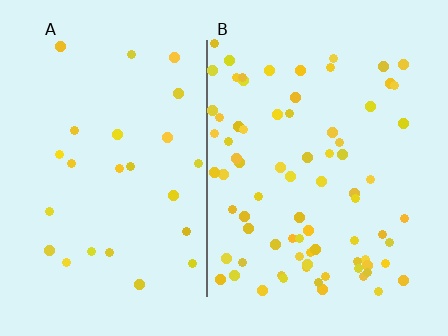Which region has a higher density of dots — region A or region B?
B (the right).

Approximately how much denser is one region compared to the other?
Approximately 3.1× — region B over region A.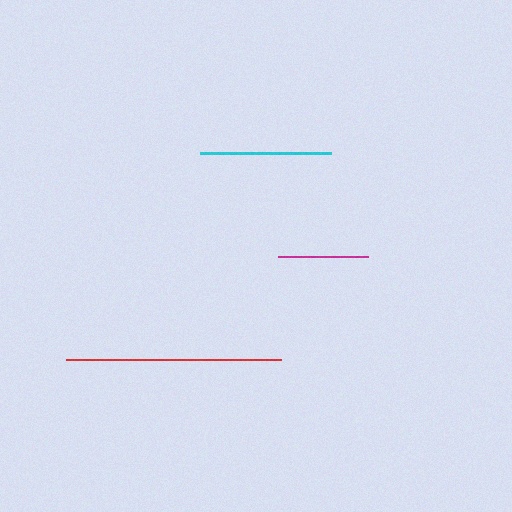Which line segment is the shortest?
The magenta line is the shortest at approximately 90 pixels.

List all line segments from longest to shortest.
From longest to shortest: red, cyan, magenta.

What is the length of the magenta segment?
The magenta segment is approximately 90 pixels long.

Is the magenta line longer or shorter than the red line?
The red line is longer than the magenta line.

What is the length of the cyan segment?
The cyan segment is approximately 131 pixels long.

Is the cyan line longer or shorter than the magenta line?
The cyan line is longer than the magenta line.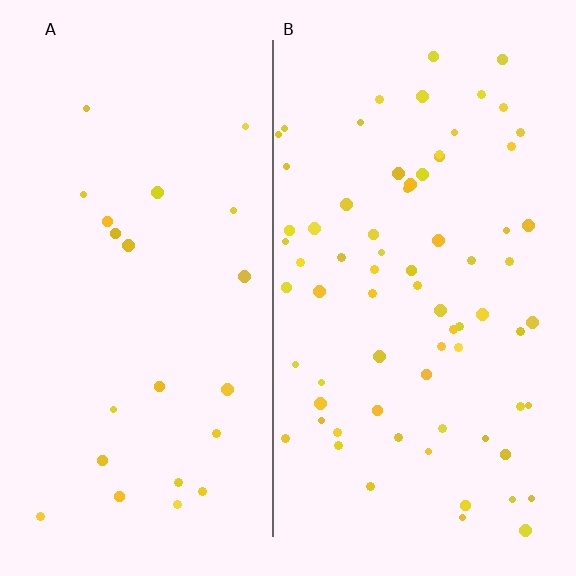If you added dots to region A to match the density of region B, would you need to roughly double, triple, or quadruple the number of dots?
Approximately triple.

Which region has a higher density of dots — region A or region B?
B (the right).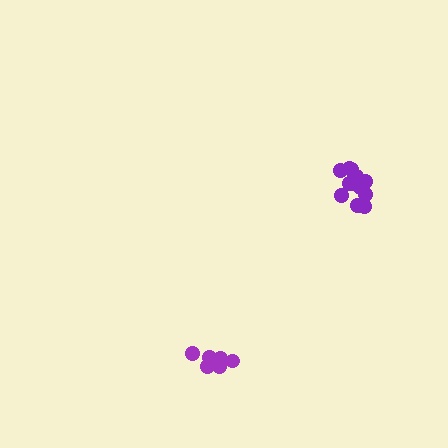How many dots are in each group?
Group 1: 6 dots, Group 2: 12 dots (18 total).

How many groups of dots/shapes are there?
There are 2 groups.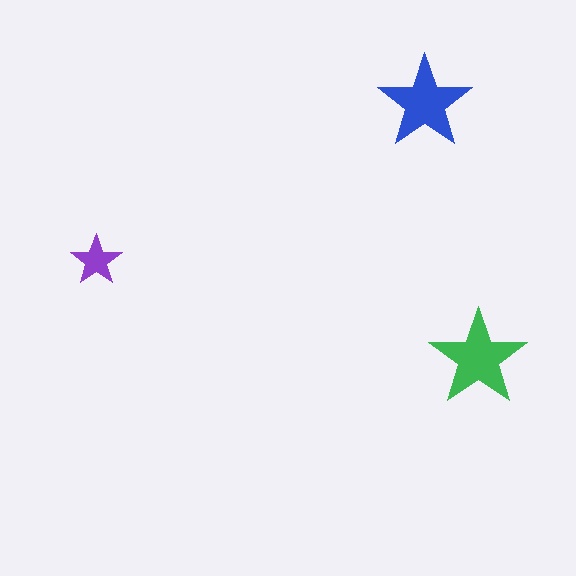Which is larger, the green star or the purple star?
The green one.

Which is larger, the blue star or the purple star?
The blue one.